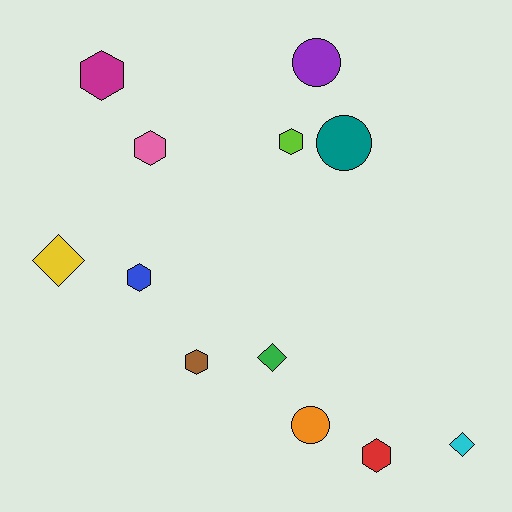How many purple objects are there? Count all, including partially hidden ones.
There is 1 purple object.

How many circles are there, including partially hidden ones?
There are 3 circles.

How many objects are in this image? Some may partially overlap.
There are 12 objects.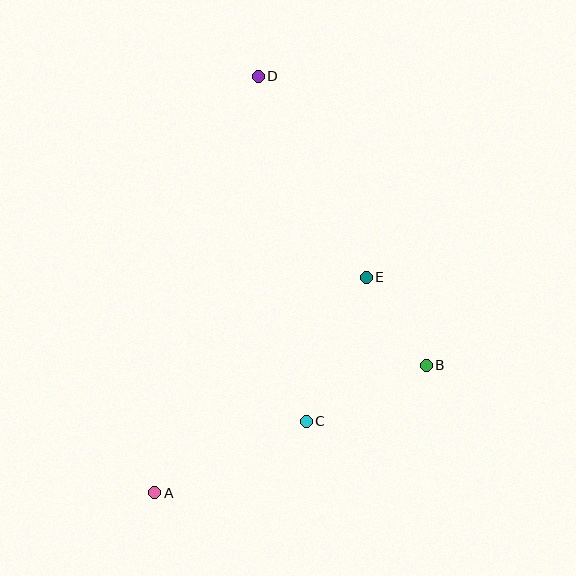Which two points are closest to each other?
Points B and E are closest to each other.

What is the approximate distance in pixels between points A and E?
The distance between A and E is approximately 302 pixels.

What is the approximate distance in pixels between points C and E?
The distance between C and E is approximately 156 pixels.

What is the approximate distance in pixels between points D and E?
The distance between D and E is approximately 228 pixels.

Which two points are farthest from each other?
Points A and D are farthest from each other.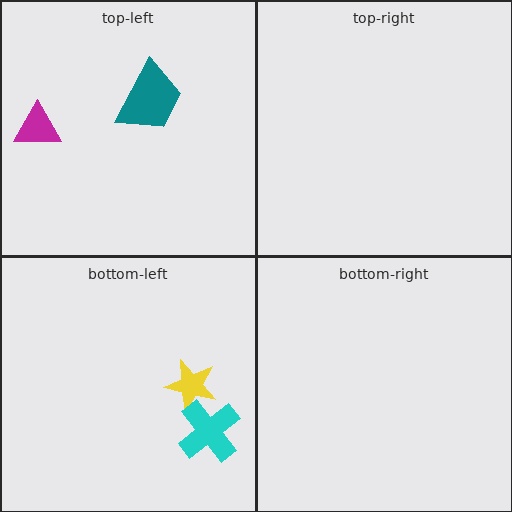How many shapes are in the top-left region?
2.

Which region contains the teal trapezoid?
The top-left region.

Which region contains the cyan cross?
The bottom-left region.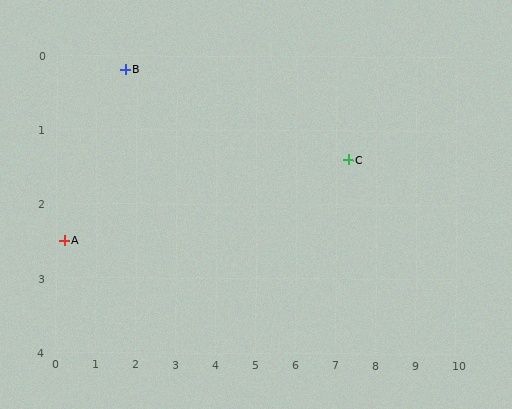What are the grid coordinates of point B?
Point B is at approximately (1.7, 0.2).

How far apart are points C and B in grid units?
Points C and B are about 5.7 grid units apart.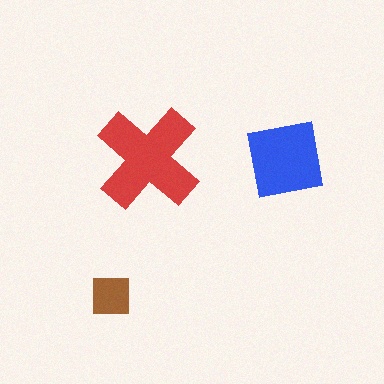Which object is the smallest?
The brown square.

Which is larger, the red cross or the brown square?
The red cross.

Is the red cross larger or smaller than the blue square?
Larger.